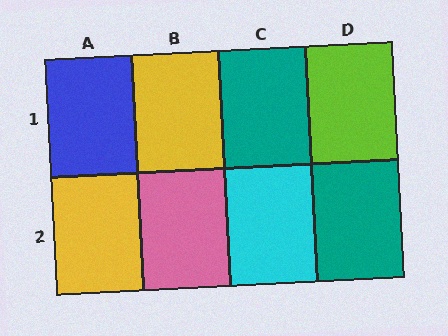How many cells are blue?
1 cell is blue.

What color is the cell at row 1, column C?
Teal.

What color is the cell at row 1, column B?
Yellow.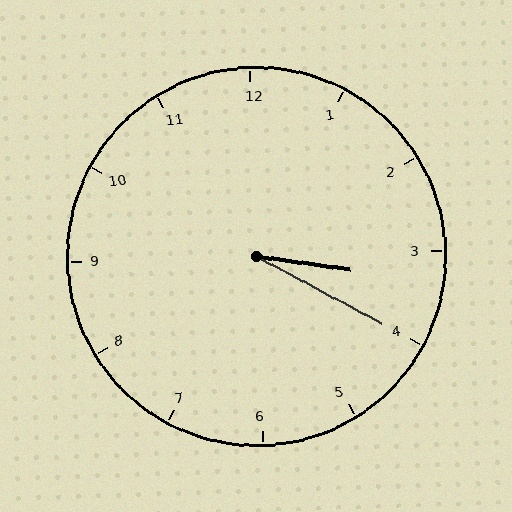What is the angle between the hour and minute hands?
Approximately 20 degrees.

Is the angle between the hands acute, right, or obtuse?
It is acute.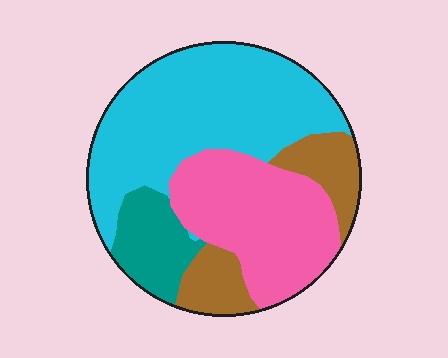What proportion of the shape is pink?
Pink covers about 30% of the shape.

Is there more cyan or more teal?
Cyan.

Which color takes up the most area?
Cyan, at roughly 45%.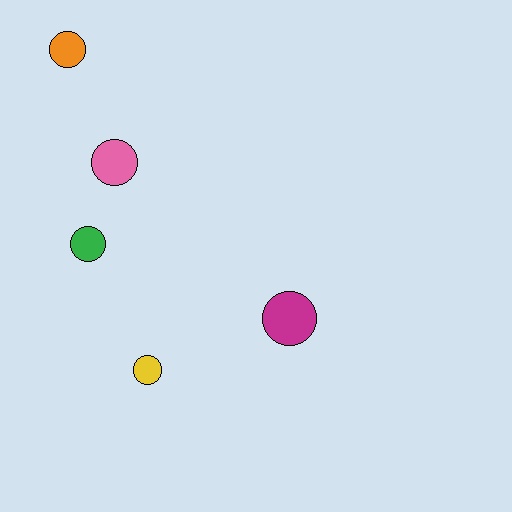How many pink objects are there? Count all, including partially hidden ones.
There is 1 pink object.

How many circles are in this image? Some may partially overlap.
There are 5 circles.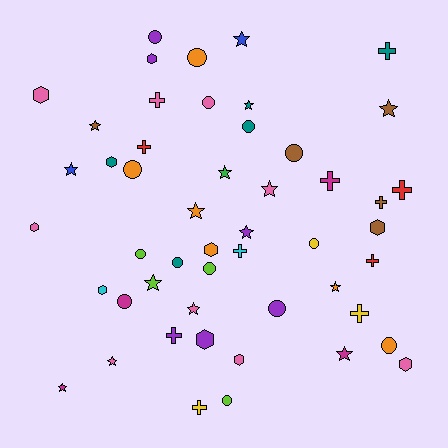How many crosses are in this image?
There are 11 crosses.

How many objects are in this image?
There are 50 objects.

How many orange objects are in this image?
There are 6 orange objects.